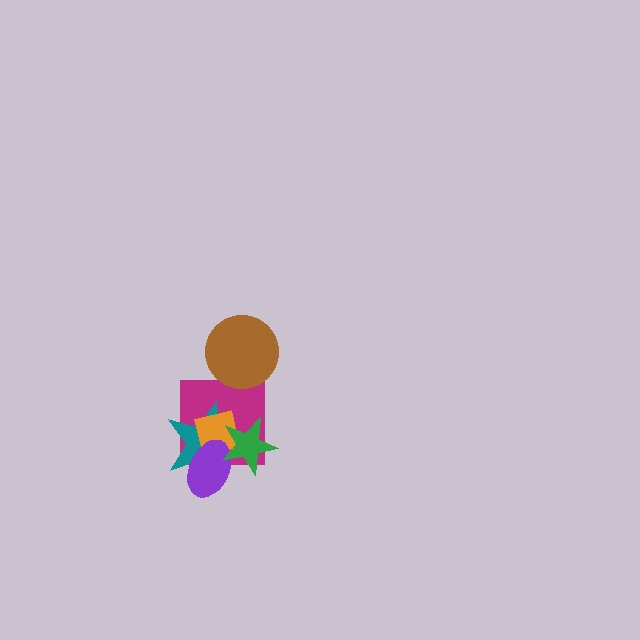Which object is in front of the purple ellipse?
The green star is in front of the purple ellipse.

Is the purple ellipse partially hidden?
Yes, it is partially covered by another shape.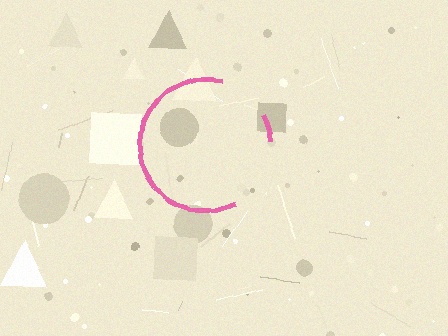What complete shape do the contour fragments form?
The contour fragments form a circle.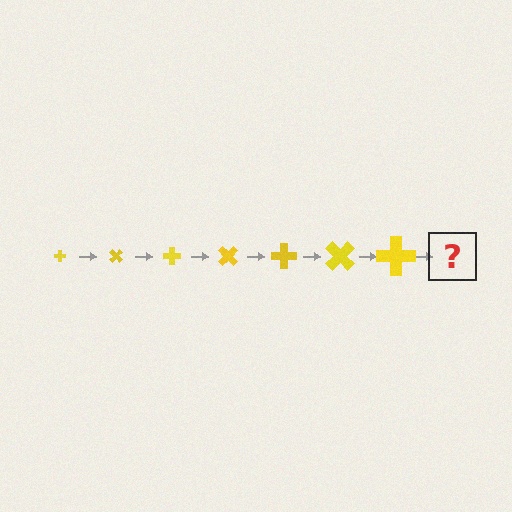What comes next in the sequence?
The next element should be a cross, larger than the previous one and rotated 315 degrees from the start.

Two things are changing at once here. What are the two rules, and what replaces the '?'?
The two rules are that the cross grows larger each step and it rotates 45 degrees each step. The '?' should be a cross, larger than the previous one and rotated 315 degrees from the start.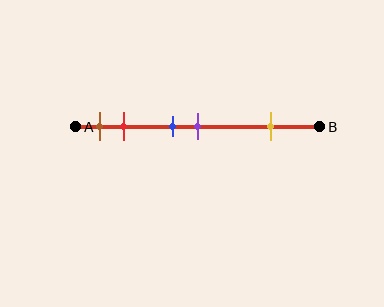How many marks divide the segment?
There are 5 marks dividing the segment.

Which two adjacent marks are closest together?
The blue and purple marks are the closest adjacent pair.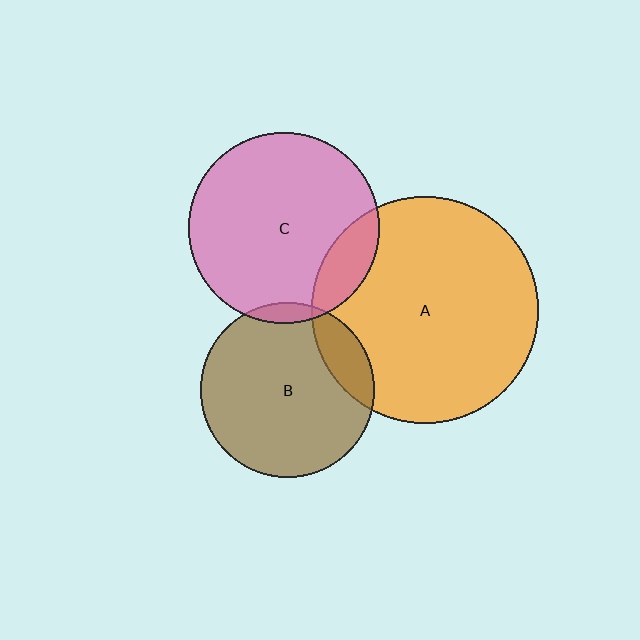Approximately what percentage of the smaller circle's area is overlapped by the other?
Approximately 5%.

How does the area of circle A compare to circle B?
Approximately 1.7 times.